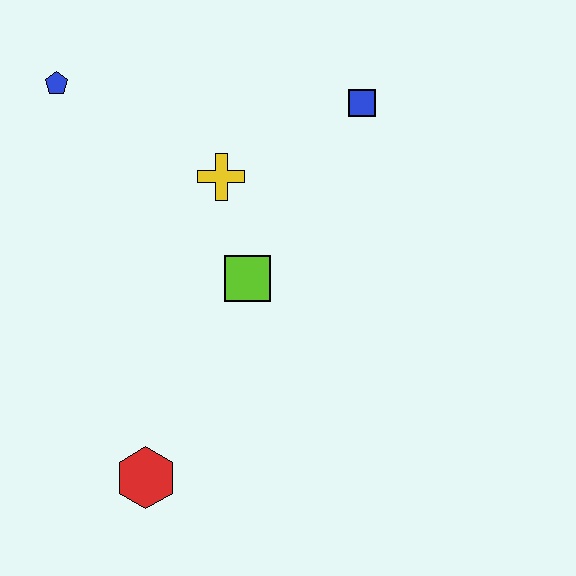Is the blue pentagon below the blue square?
No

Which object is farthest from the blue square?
The red hexagon is farthest from the blue square.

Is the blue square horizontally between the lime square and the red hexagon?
No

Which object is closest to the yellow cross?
The lime square is closest to the yellow cross.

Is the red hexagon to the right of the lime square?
No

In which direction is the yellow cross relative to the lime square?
The yellow cross is above the lime square.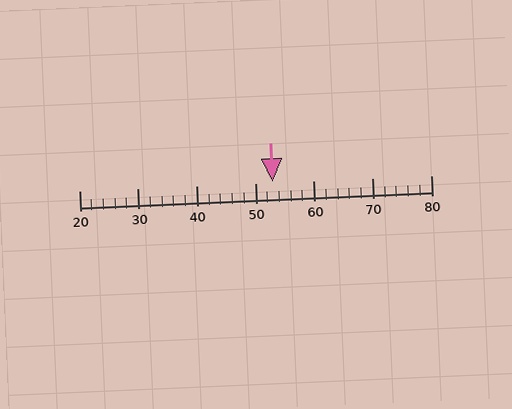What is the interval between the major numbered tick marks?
The major tick marks are spaced 10 units apart.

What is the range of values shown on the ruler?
The ruler shows values from 20 to 80.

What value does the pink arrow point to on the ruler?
The pink arrow points to approximately 53.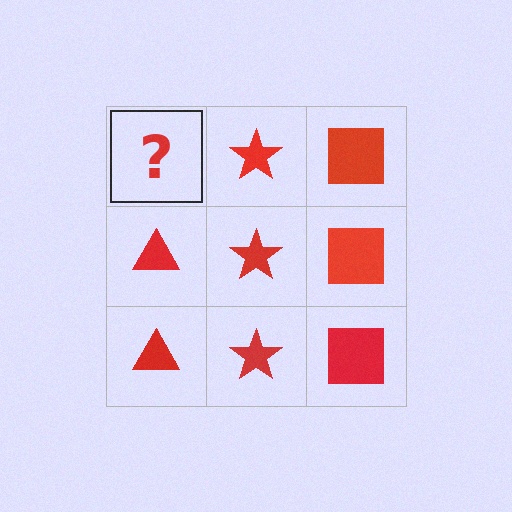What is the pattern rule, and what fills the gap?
The rule is that each column has a consistent shape. The gap should be filled with a red triangle.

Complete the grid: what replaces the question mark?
The question mark should be replaced with a red triangle.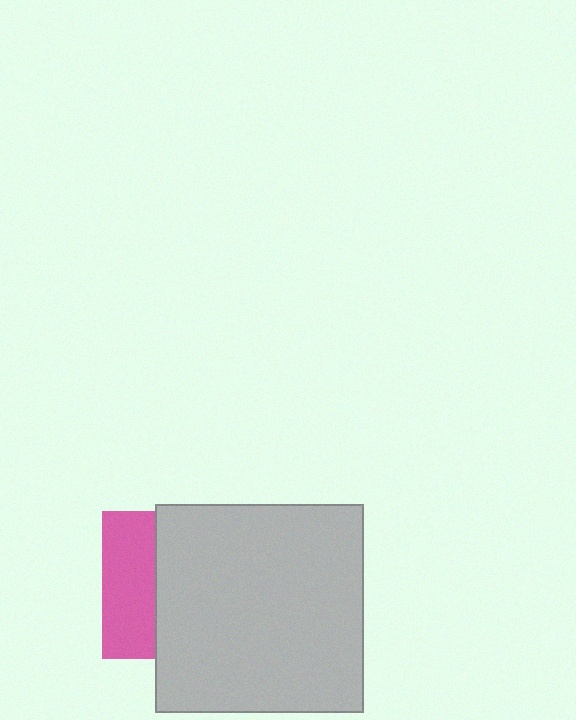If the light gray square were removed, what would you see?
You would see the complete pink square.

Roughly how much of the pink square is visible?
A small part of it is visible (roughly 36%).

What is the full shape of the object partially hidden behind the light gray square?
The partially hidden object is a pink square.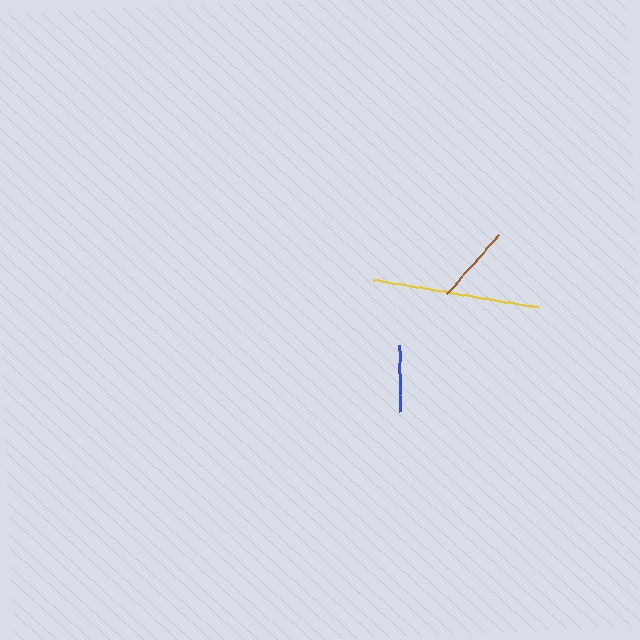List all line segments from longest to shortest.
From longest to shortest: yellow, brown, blue.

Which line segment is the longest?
The yellow line is the longest at approximately 167 pixels.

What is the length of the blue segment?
The blue segment is approximately 67 pixels long.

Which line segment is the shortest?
The blue line is the shortest at approximately 67 pixels.